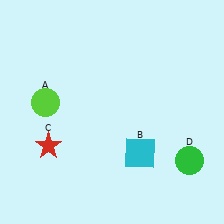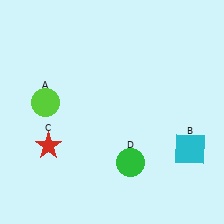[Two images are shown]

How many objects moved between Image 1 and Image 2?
2 objects moved between the two images.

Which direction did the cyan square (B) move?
The cyan square (B) moved right.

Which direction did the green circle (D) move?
The green circle (D) moved left.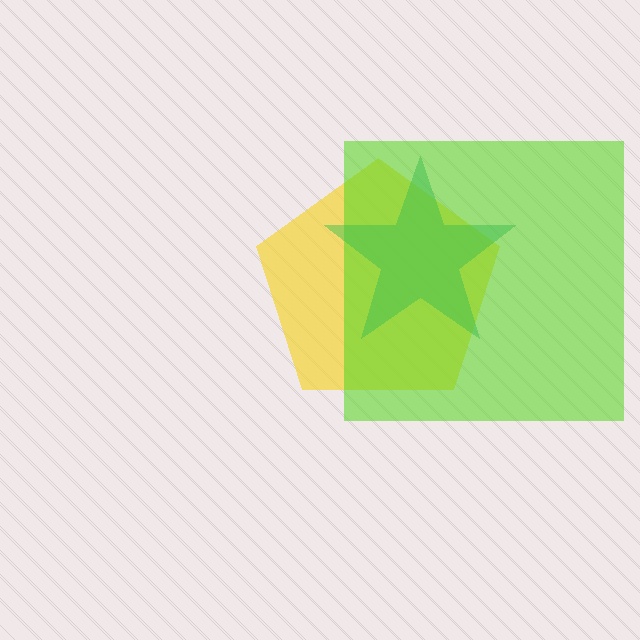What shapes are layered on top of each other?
The layered shapes are: a yellow pentagon, a lime square, a green star.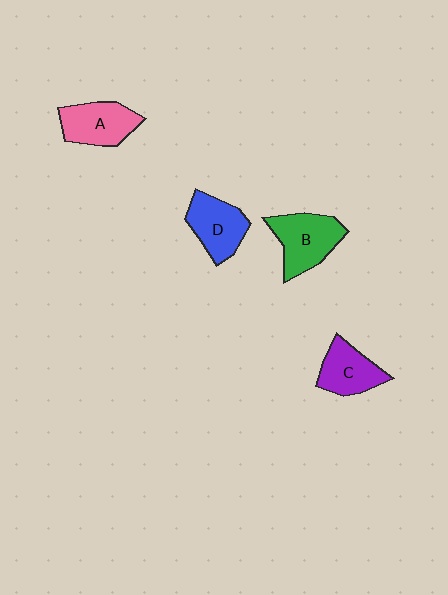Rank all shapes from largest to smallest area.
From largest to smallest: B (green), A (pink), D (blue), C (purple).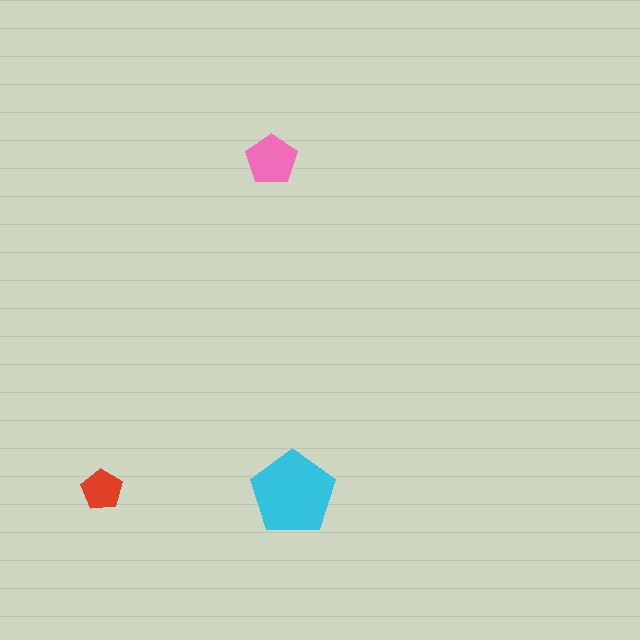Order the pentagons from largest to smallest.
the cyan one, the pink one, the red one.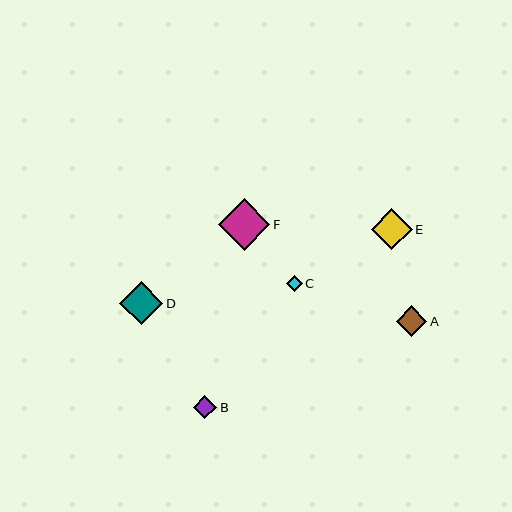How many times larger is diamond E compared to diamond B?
Diamond E is approximately 1.7 times the size of diamond B.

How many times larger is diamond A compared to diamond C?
Diamond A is approximately 1.9 times the size of diamond C.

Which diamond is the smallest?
Diamond C is the smallest with a size of approximately 16 pixels.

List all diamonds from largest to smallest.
From largest to smallest: F, D, E, A, B, C.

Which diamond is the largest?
Diamond F is the largest with a size of approximately 52 pixels.